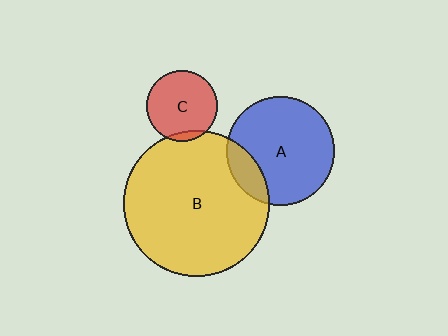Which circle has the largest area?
Circle B (yellow).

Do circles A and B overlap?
Yes.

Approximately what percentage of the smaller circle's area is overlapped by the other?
Approximately 15%.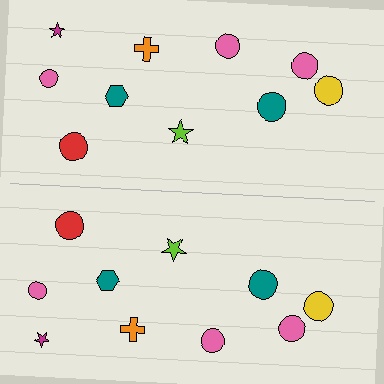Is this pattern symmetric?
Yes, this pattern has bilateral (reflection) symmetry.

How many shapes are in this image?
There are 20 shapes in this image.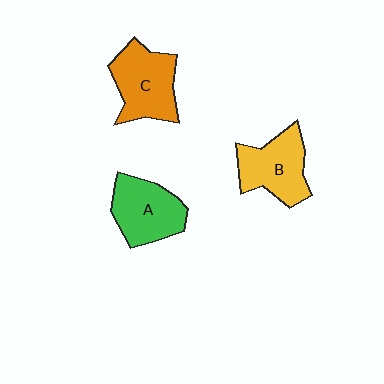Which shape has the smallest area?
Shape A (green).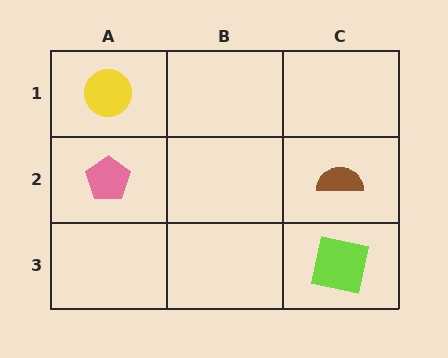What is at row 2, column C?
A brown semicircle.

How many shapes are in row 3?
1 shape.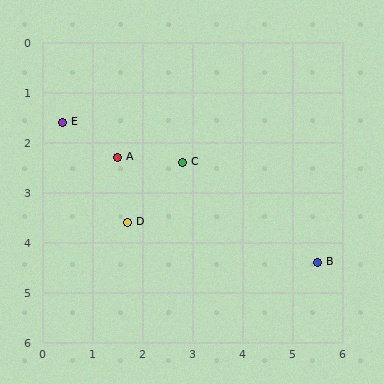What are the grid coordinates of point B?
Point B is at approximately (5.5, 4.4).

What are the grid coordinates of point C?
Point C is at approximately (2.8, 2.4).